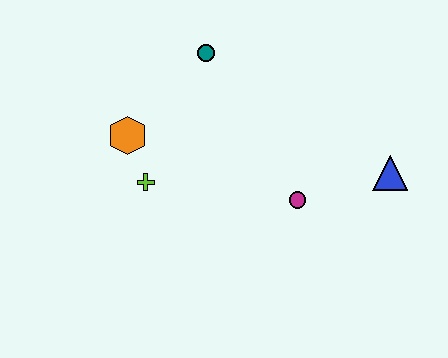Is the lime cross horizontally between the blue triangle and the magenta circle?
No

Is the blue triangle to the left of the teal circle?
No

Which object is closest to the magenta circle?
The blue triangle is closest to the magenta circle.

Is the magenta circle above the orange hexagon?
No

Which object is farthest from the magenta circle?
The orange hexagon is farthest from the magenta circle.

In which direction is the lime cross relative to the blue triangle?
The lime cross is to the left of the blue triangle.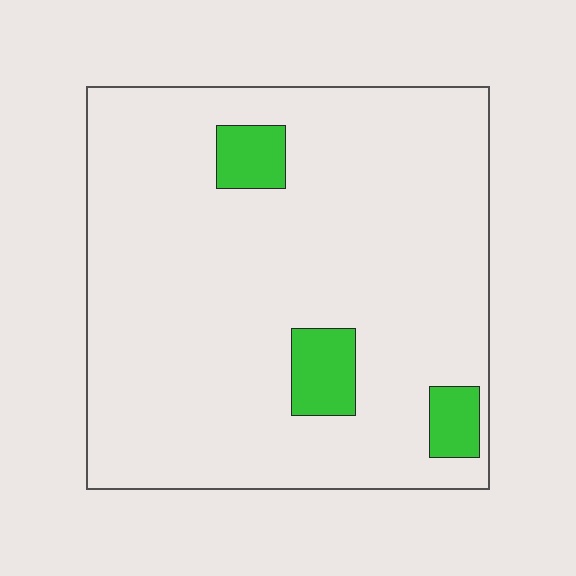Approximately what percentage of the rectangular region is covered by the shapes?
Approximately 10%.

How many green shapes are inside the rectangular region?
3.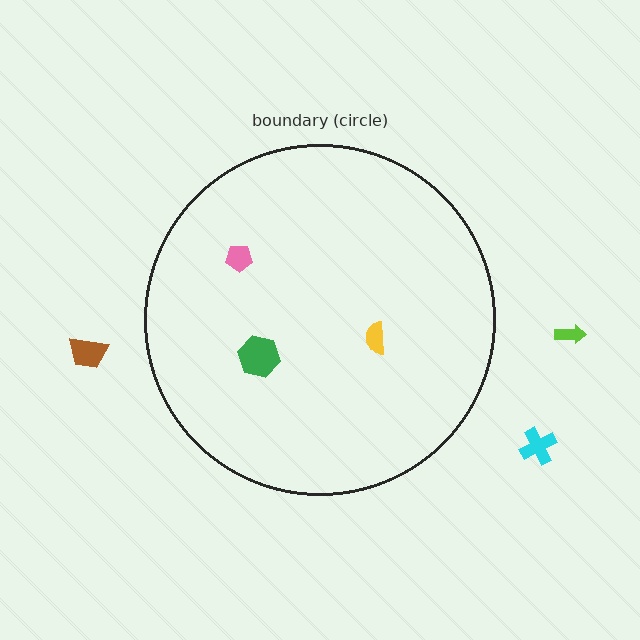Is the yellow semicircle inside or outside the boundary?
Inside.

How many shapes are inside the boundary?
3 inside, 3 outside.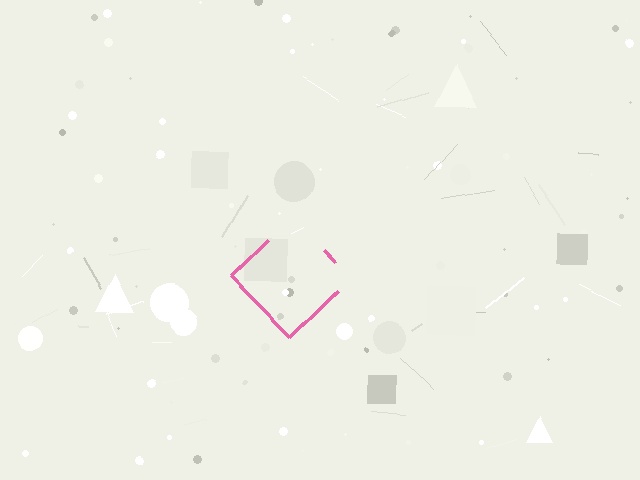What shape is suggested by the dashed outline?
The dashed outline suggests a diamond.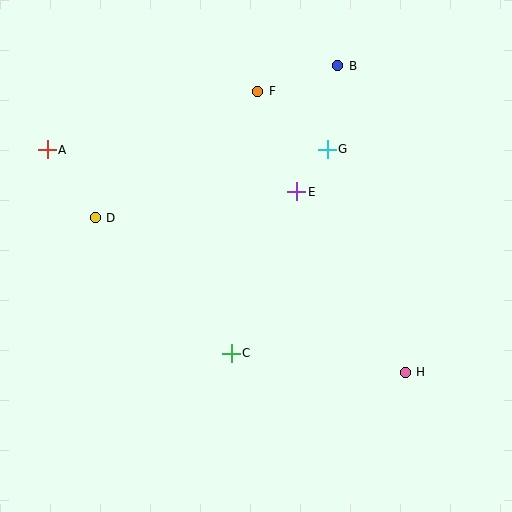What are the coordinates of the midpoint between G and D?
The midpoint between G and D is at (211, 183).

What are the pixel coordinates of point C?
Point C is at (231, 353).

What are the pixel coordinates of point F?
Point F is at (258, 91).